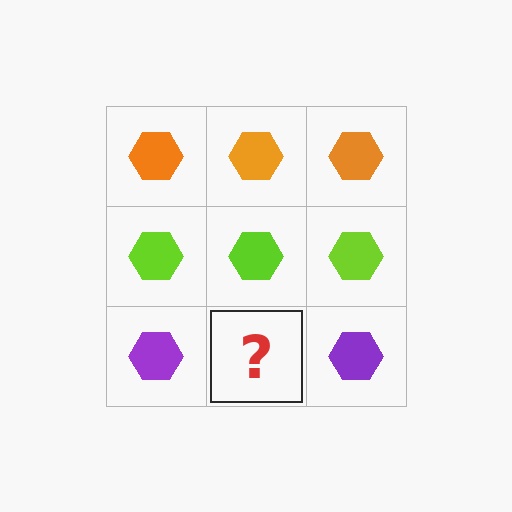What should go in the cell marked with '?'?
The missing cell should contain a purple hexagon.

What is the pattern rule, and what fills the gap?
The rule is that each row has a consistent color. The gap should be filled with a purple hexagon.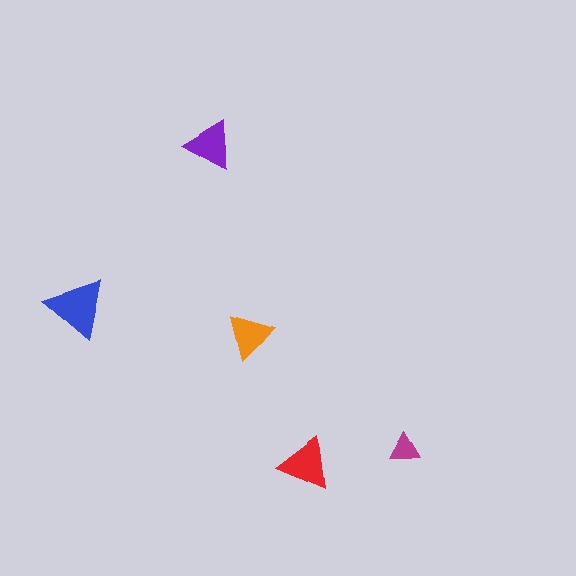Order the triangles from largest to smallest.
the blue one, the red one, the purple one, the orange one, the magenta one.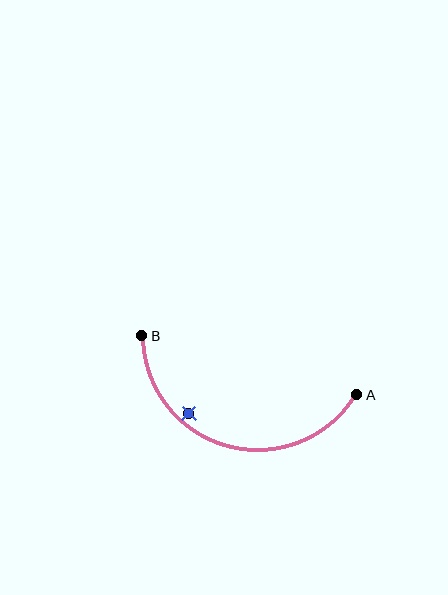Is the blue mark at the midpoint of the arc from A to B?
No — the blue mark does not lie on the arc at all. It sits slightly inside the curve.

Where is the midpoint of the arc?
The arc midpoint is the point on the curve farthest from the straight line joining A and B. It sits below that line.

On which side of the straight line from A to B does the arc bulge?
The arc bulges below the straight line connecting A and B.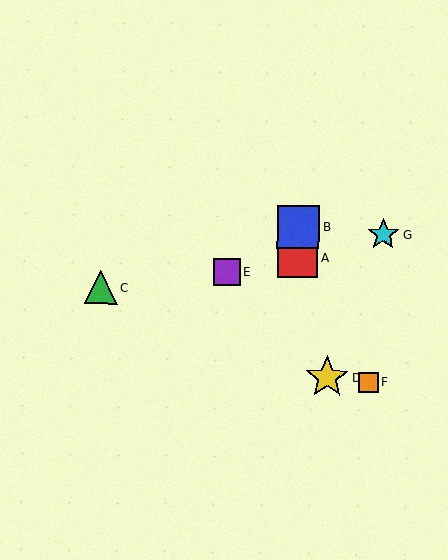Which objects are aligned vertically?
Objects A, B are aligned vertically.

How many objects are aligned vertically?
2 objects (A, B) are aligned vertically.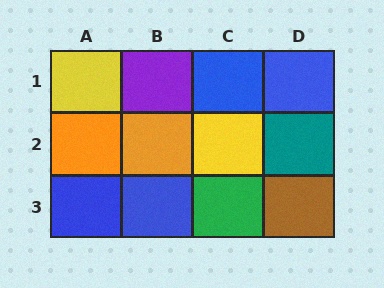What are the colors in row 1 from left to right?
Yellow, purple, blue, blue.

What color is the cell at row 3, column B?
Blue.